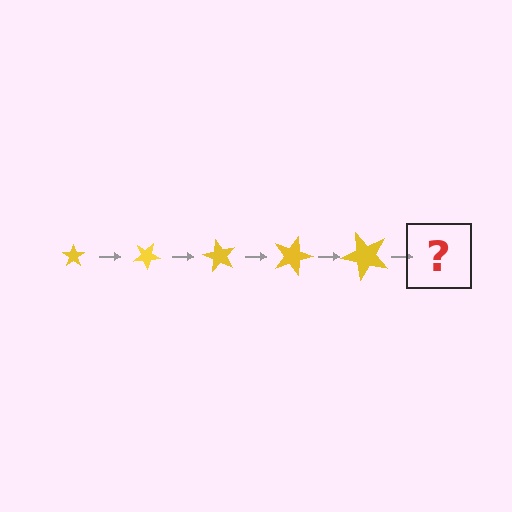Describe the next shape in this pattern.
It should be a star, larger than the previous one and rotated 150 degrees from the start.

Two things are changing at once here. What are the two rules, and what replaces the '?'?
The two rules are that the star grows larger each step and it rotates 30 degrees each step. The '?' should be a star, larger than the previous one and rotated 150 degrees from the start.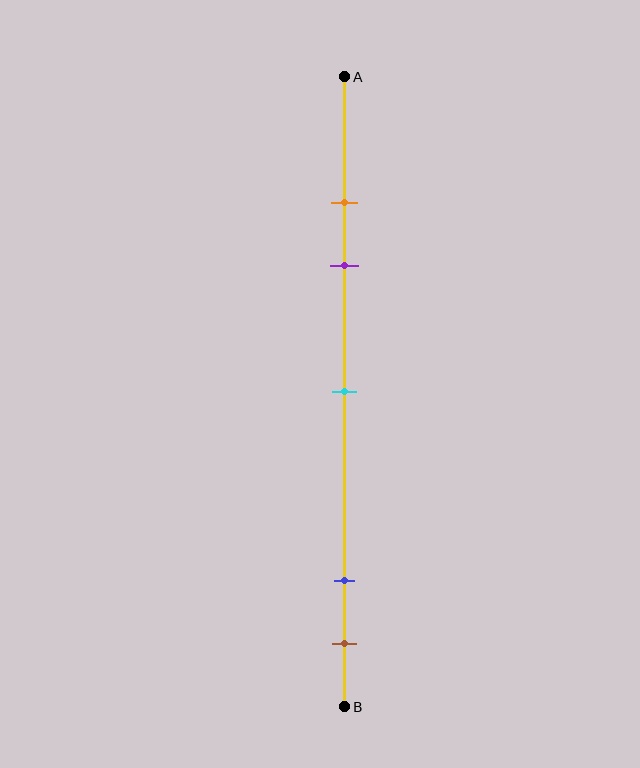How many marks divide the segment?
There are 5 marks dividing the segment.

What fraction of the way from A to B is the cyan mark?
The cyan mark is approximately 50% (0.5) of the way from A to B.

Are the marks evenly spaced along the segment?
No, the marks are not evenly spaced.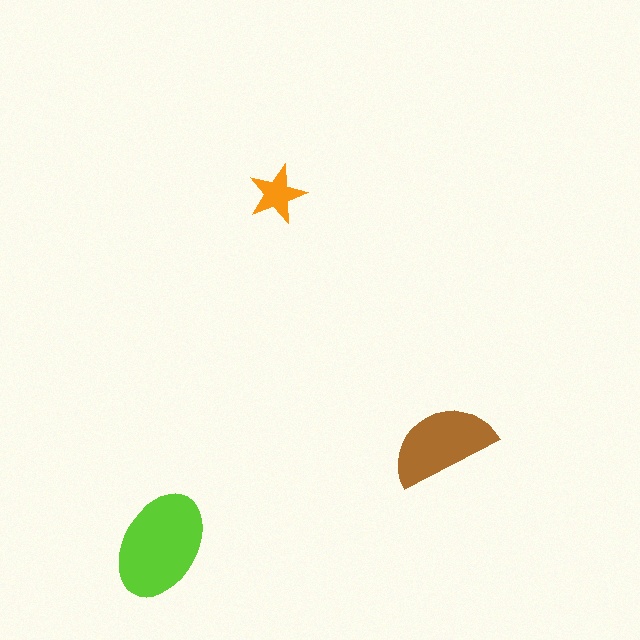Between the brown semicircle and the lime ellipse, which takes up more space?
The lime ellipse.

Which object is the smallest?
The orange star.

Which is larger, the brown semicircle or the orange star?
The brown semicircle.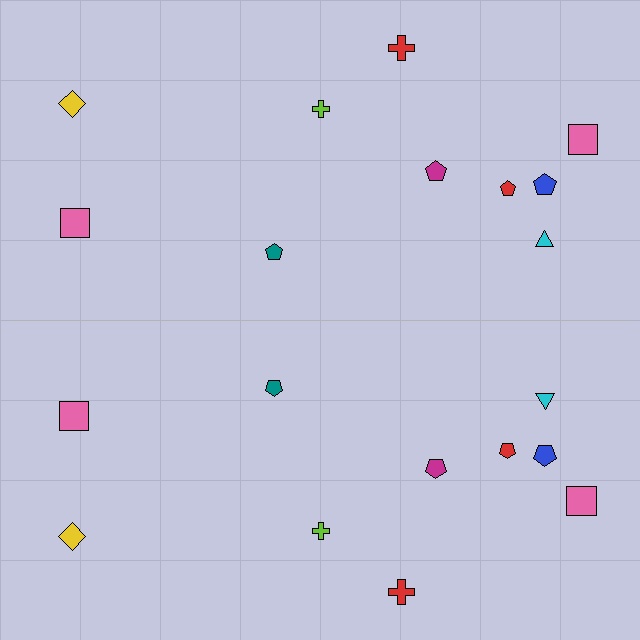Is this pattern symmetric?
Yes, this pattern has bilateral (reflection) symmetry.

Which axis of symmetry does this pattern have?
The pattern has a horizontal axis of symmetry running through the center of the image.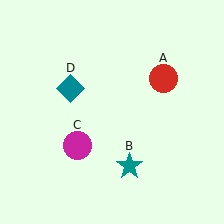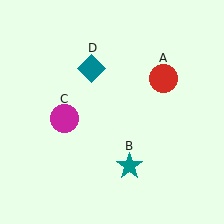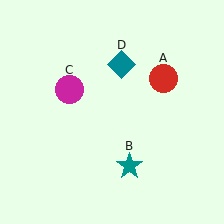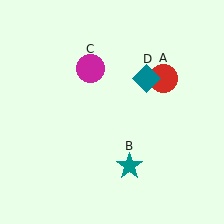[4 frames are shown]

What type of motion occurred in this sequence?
The magenta circle (object C), teal diamond (object D) rotated clockwise around the center of the scene.